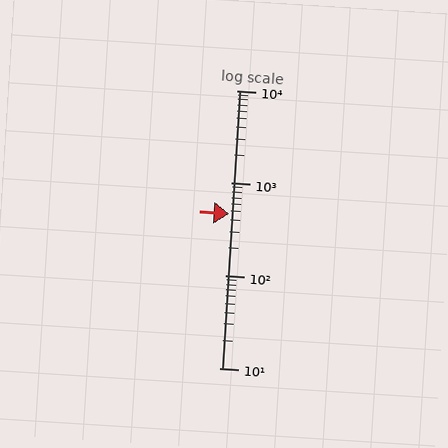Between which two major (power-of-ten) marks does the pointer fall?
The pointer is between 100 and 1000.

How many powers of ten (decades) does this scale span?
The scale spans 3 decades, from 10 to 10000.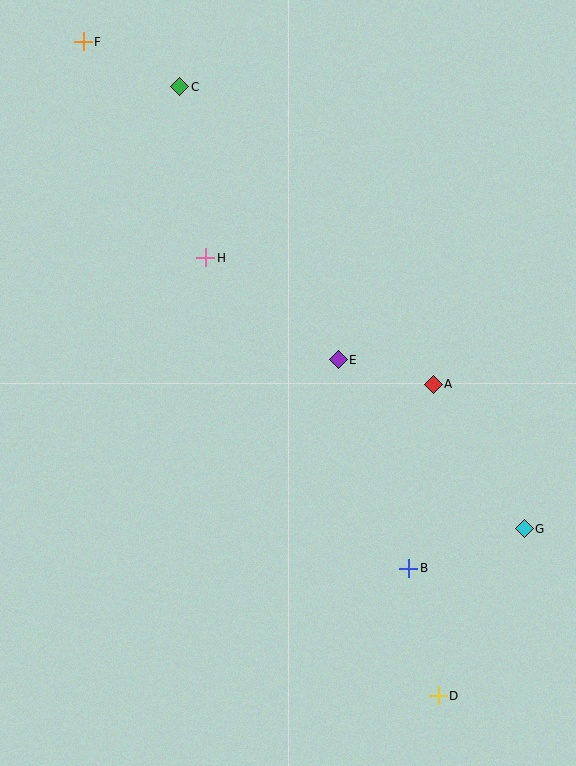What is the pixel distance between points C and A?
The distance between C and A is 391 pixels.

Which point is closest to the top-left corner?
Point F is closest to the top-left corner.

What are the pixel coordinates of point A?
Point A is at (433, 384).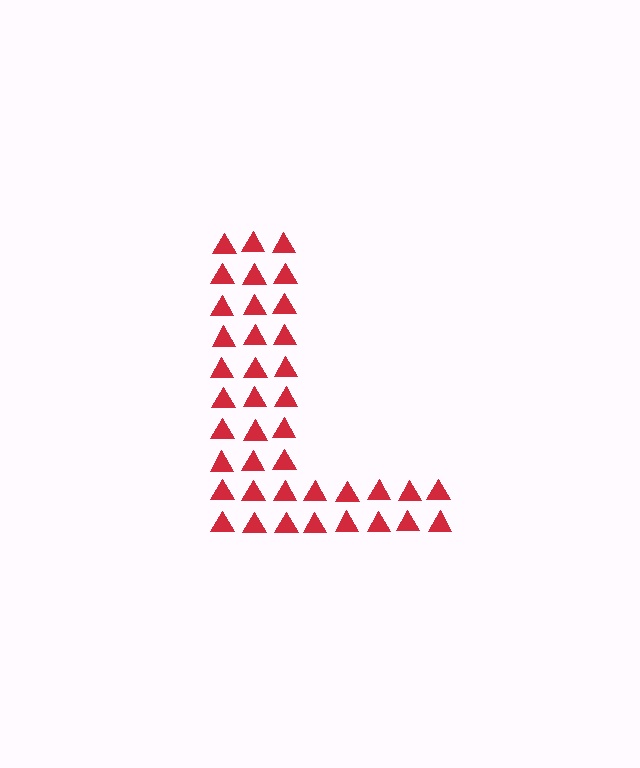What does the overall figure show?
The overall figure shows the letter L.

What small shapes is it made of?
It is made of small triangles.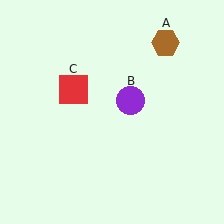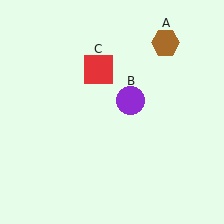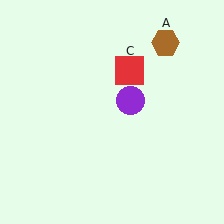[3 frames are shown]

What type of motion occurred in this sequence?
The red square (object C) rotated clockwise around the center of the scene.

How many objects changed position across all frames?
1 object changed position: red square (object C).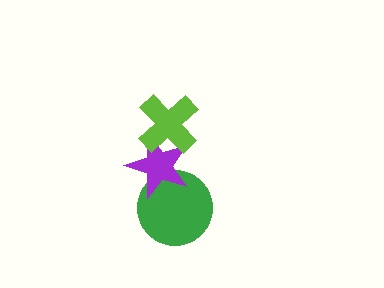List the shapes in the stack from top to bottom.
From top to bottom: the lime cross, the purple star, the green circle.